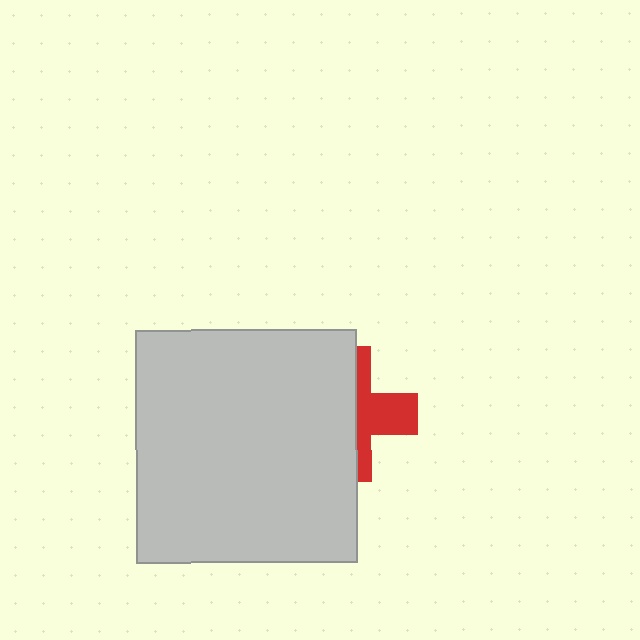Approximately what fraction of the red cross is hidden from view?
Roughly 60% of the red cross is hidden behind the light gray rectangle.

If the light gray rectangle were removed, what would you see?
You would see the complete red cross.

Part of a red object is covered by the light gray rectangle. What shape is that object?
It is a cross.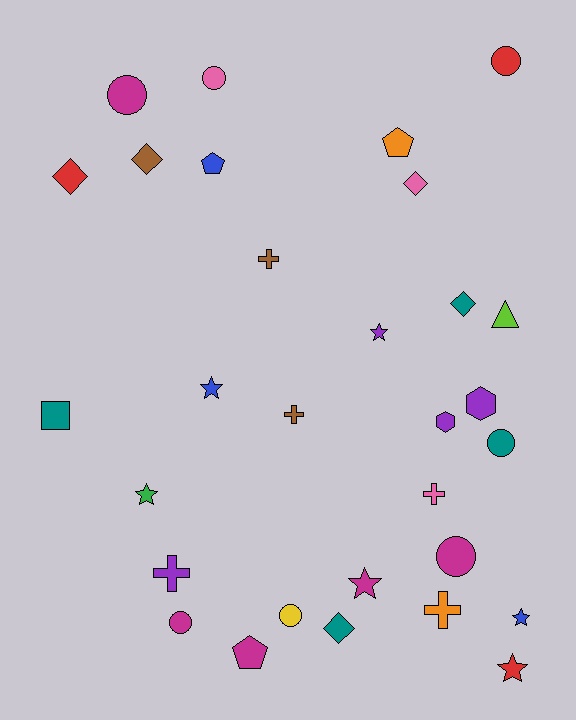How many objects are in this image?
There are 30 objects.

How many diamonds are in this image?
There are 5 diamonds.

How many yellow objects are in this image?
There is 1 yellow object.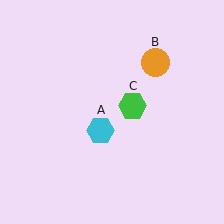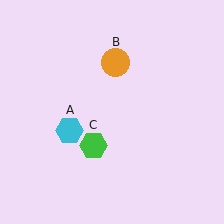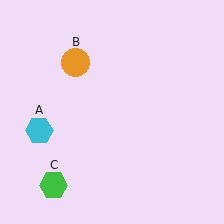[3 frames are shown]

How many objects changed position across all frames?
3 objects changed position: cyan hexagon (object A), orange circle (object B), green hexagon (object C).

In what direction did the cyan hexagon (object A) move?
The cyan hexagon (object A) moved left.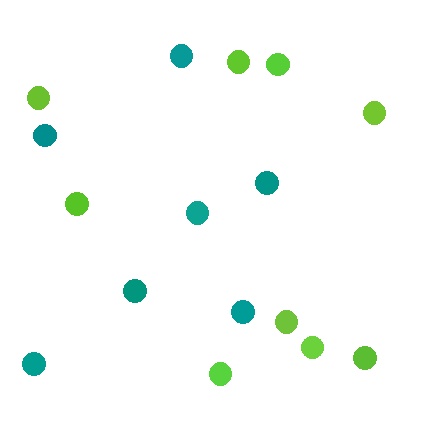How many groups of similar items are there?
There are 2 groups: one group of teal circles (7) and one group of lime circles (9).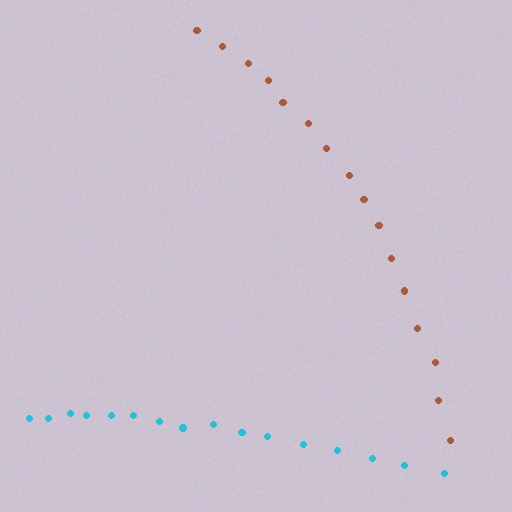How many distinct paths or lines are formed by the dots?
There are 2 distinct paths.